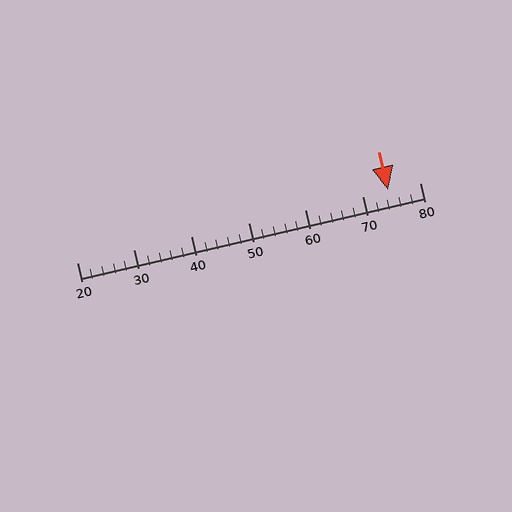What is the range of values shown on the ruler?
The ruler shows values from 20 to 80.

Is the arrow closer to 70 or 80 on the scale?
The arrow is closer to 70.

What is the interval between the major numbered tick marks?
The major tick marks are spaced 10 units apart.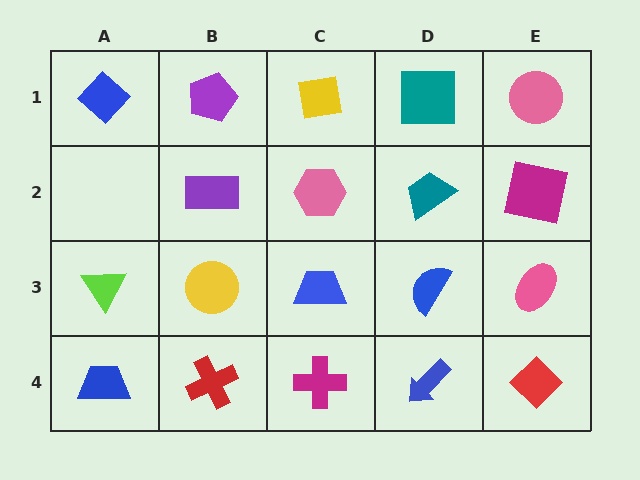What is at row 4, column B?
A red cross.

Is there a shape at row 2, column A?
No, that cell is empty.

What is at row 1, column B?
A purple pentagon.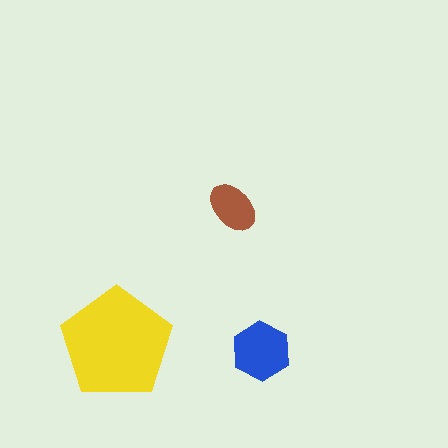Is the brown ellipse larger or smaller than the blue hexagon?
Smaller.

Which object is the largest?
The yellow pentagon.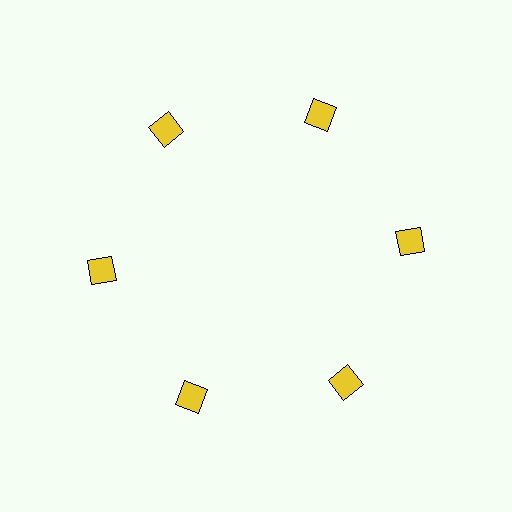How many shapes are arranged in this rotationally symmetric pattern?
There are 6 shapes, arranged in 6 groups of 1.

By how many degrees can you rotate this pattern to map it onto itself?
The pattern maps onto itself every 60 degrees of rotation.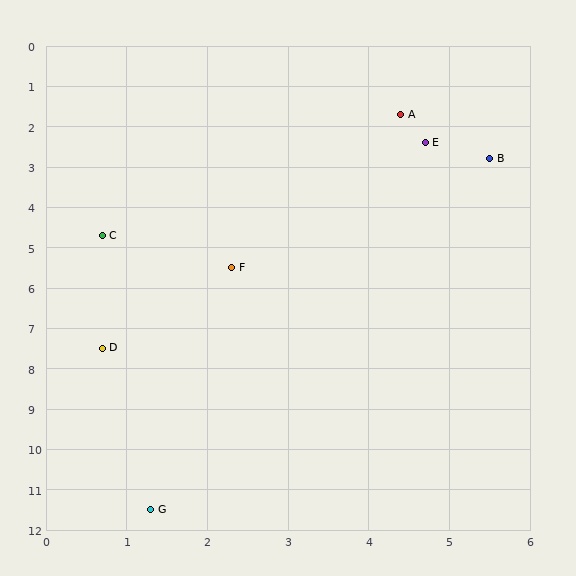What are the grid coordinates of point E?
Point E is at approximately (4.7, 2.4).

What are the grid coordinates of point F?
Point F is at approximately (2.3, 5.5).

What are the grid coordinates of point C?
Point C is at approximately (0.7, 4.7).